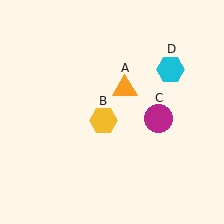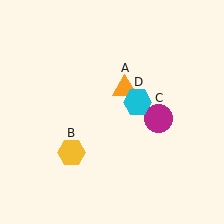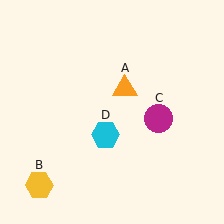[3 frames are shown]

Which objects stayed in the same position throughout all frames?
Orange triangle (object A) and magenta circle (object C) remained stationary.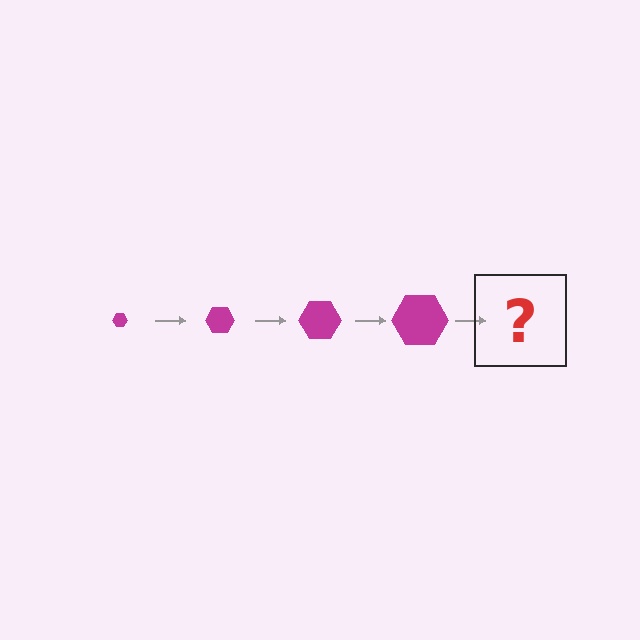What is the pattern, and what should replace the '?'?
The pattern is that the hexagon gets progressively larger each step. The '?' should be a magenta hexagon, larger than the previous one.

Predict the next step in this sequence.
The next step is a magenta hexagon, larger than the previous one.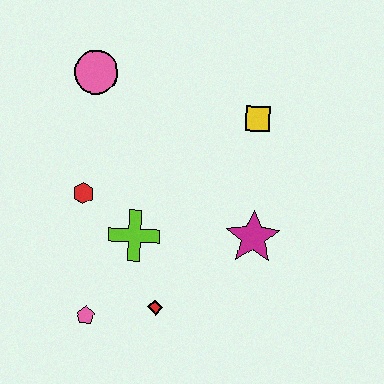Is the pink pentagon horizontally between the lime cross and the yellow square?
No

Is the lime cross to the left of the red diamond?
Yes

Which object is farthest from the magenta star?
The pink circle is farthest from the magenta star.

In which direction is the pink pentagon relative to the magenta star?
The pink pentagon is to the left of the magenta star.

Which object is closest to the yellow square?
The magenta star is closest to the yellow square.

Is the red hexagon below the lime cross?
No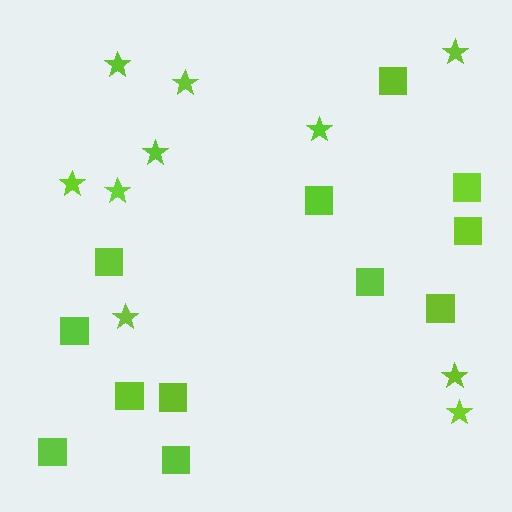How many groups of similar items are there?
There are 2 groups: one group of squares (12) and one group of stars (10).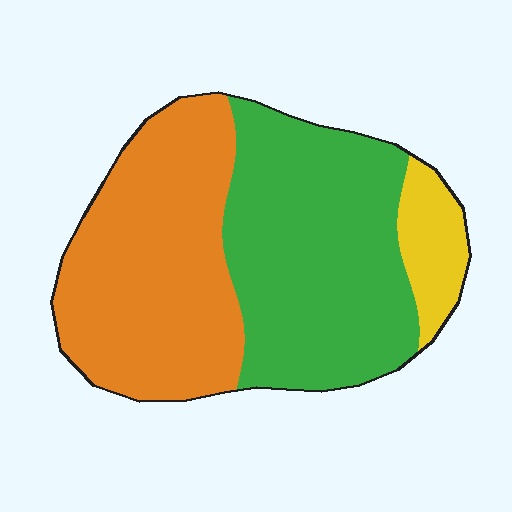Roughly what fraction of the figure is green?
Green takes up about one half (1/2) of the figure.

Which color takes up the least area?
Yellow, at roughly 10%.